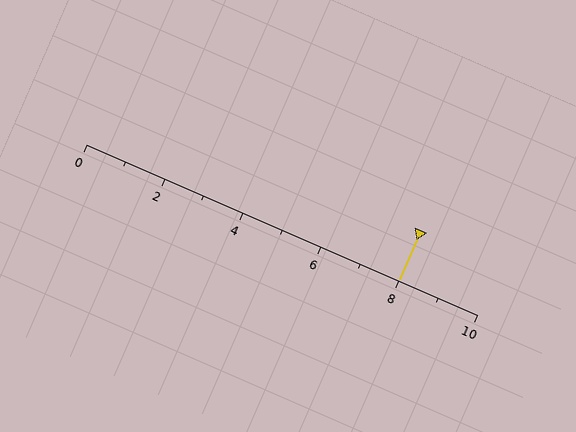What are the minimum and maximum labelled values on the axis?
The axis runs from 0 to 10.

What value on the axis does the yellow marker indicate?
The marker indicates approximately 8.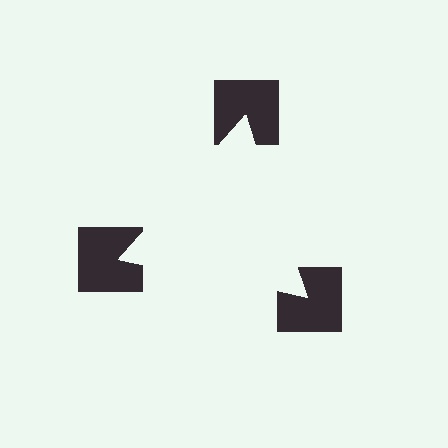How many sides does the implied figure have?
3 sides.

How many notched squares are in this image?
There are 3 — one at each vertex of the illusory triangle.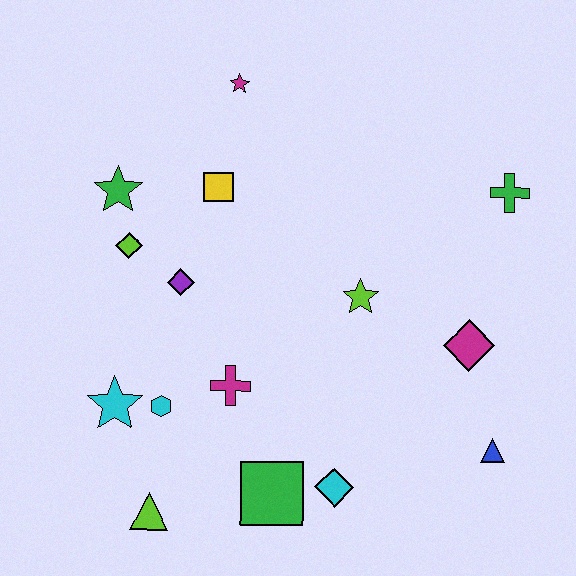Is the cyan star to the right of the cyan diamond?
No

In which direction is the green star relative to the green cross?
The green star is to the left of the green cross.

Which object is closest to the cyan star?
The cyan hexagon is closest to the cyan star.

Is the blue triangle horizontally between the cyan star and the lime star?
No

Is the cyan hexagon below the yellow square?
Yes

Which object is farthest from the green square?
The magenta star is farthest from the green square.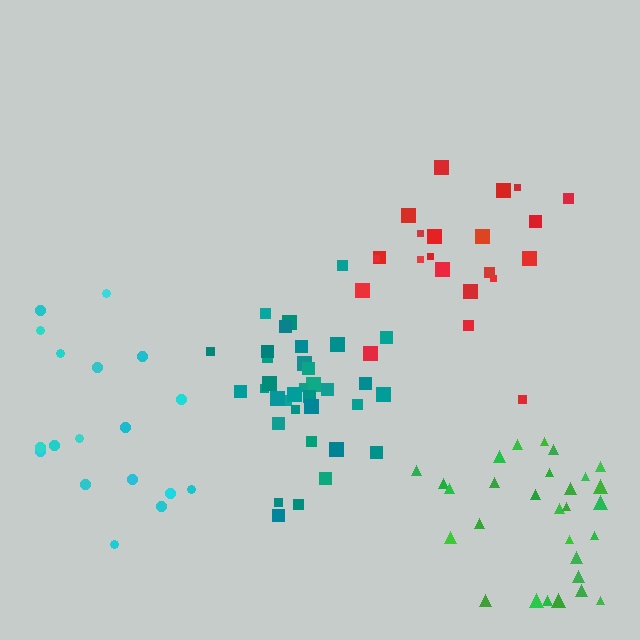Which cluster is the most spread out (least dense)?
Cyan.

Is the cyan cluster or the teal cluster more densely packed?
Teal.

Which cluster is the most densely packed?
Teal.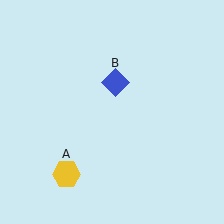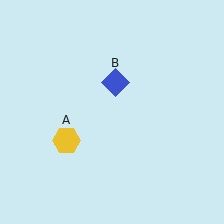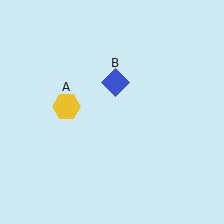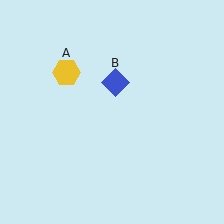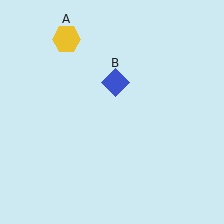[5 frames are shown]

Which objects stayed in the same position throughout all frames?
Blue diamond (object B) remained stationary.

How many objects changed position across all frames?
1 object changed position: yellow hexagon (object A).